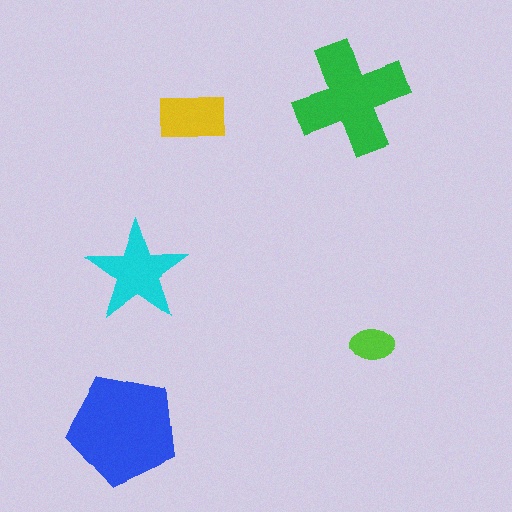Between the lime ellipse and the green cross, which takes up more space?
The green cross.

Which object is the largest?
The blue pentagon.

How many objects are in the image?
There are 5 objects in the image.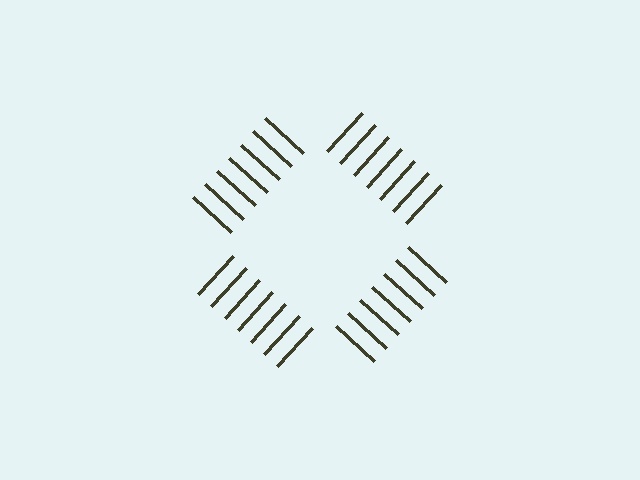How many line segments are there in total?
28 — 7 along each of the 4 edges.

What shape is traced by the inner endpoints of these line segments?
An illusory square — the line segments terminate on its edges but no continuous stroke is drawn.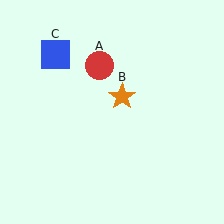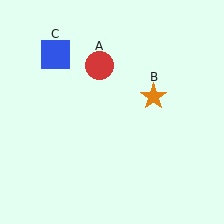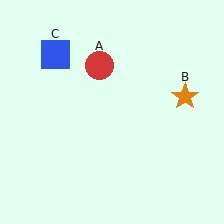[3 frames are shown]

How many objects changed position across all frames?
1 object changed position: orange star (object B).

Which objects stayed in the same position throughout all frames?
Red circle (object A) and blue square (object C) remained stationary.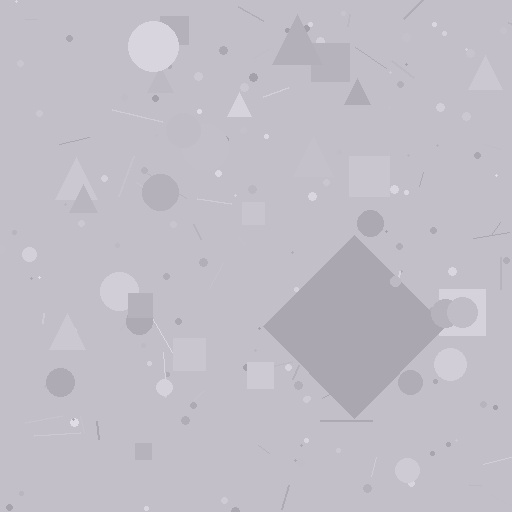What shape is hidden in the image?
A diamond is hidden in the image.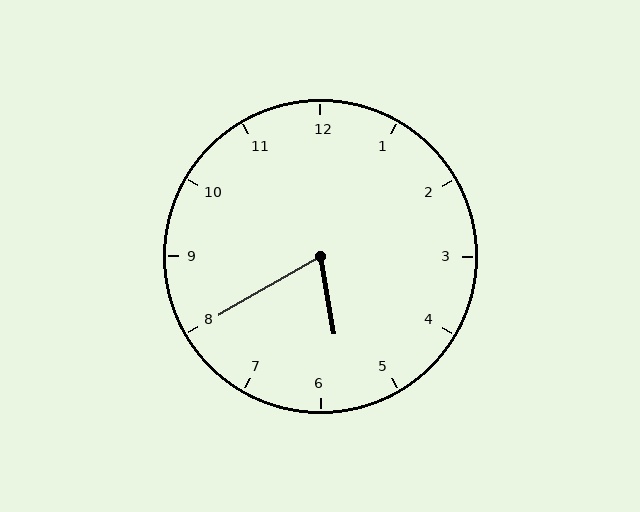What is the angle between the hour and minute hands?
Approximately 70 degrees.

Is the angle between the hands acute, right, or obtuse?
It is acute.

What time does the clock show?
5:40.